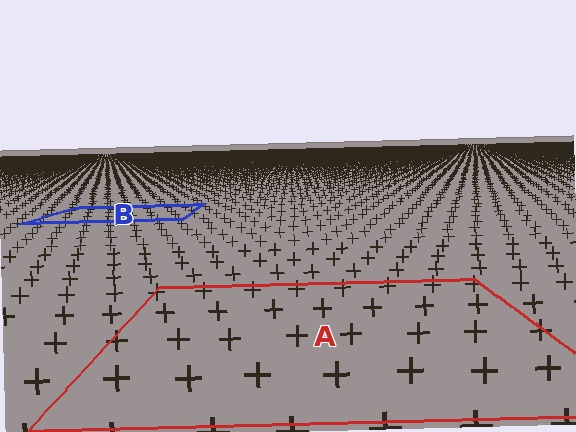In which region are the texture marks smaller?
The texture marks are smaller in region B, because it is farther away.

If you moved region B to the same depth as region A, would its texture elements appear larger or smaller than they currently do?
They would appear larger. At a closer depth, the same texture elements are projected at a bigger on-screen size.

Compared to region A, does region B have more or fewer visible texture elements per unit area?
Region B has more texture elements per unit area — they are packed more densely because it is farther away.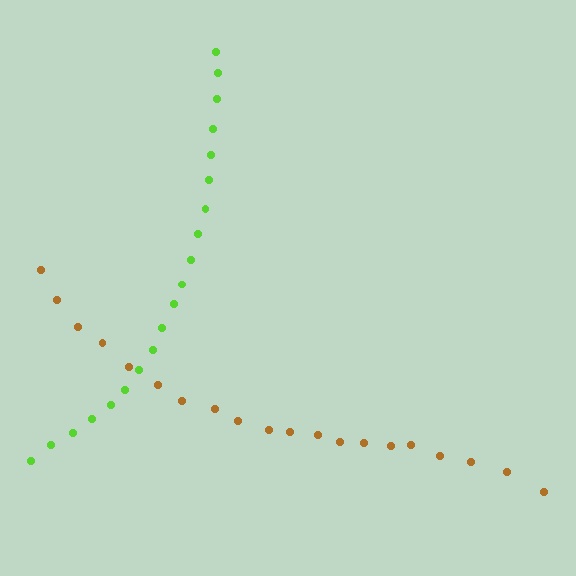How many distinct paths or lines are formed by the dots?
There are 2 distinct paths.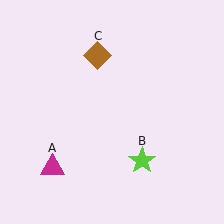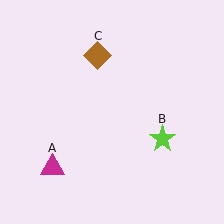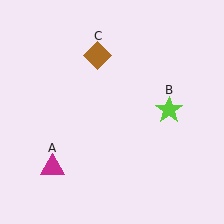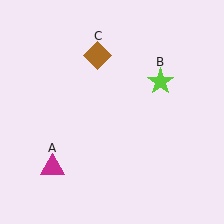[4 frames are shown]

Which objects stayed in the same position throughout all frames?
Magenta triangle (object A) and brown diamond (object C) remained stationary.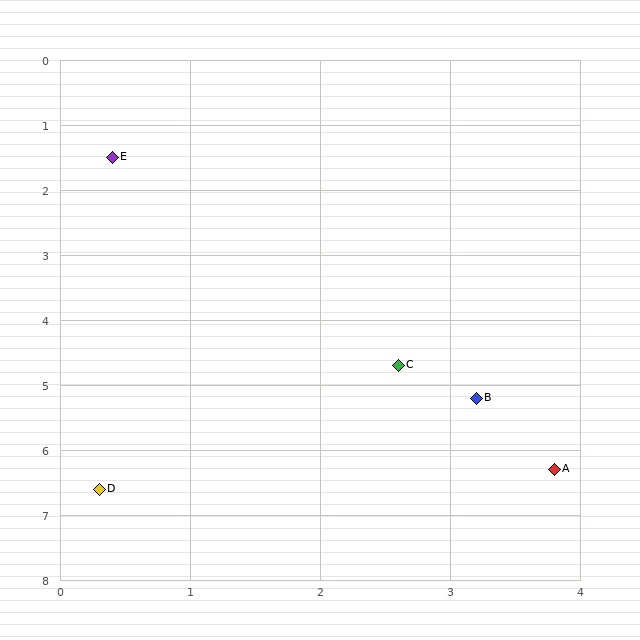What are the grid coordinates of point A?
Point A is at approximately (3.8, 6.3).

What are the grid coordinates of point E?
Point E is at approximately (0.4, 1.5).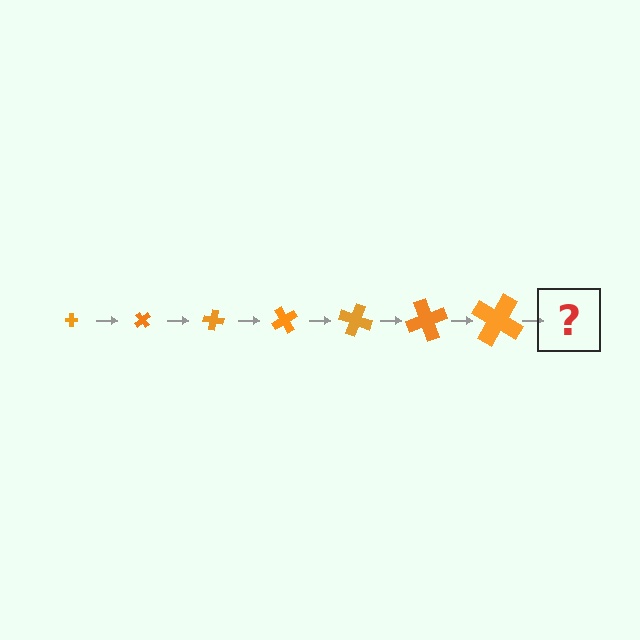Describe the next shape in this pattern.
It should be a cross, larger than the previous one and rotated 350 degrees from the start.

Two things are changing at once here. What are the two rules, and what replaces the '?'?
The two rules are that the cross grows larger each step and it rotates 50 degrees each step. The '?' should be a cross, larger than the previous one and rotated 350 degrees from the start.